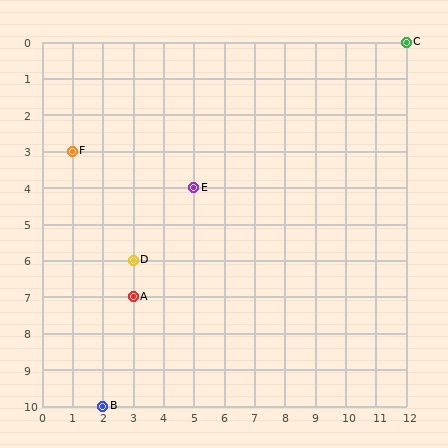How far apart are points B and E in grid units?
Points B and E are 3 columns and 6 rows apart (about 6.7 grid units diagonally).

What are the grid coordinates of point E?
Point E is at grid coordinates (5, 4).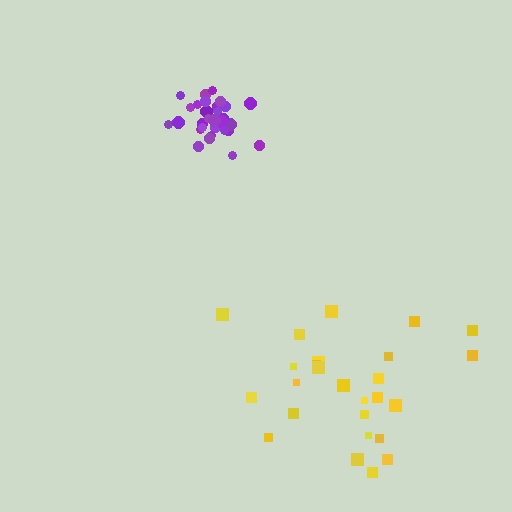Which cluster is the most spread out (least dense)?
Yellow.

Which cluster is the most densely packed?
Purple.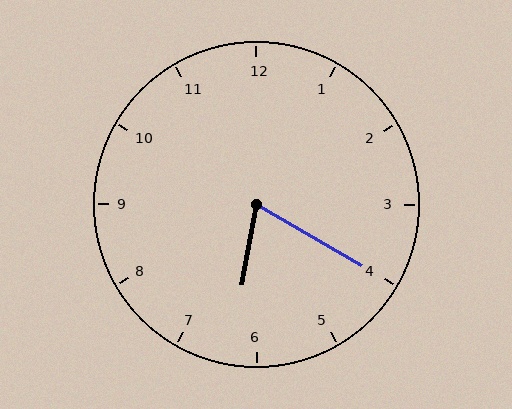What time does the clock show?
6:20.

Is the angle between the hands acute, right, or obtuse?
It is acute.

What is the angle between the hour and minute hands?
Approximately 70 degrees.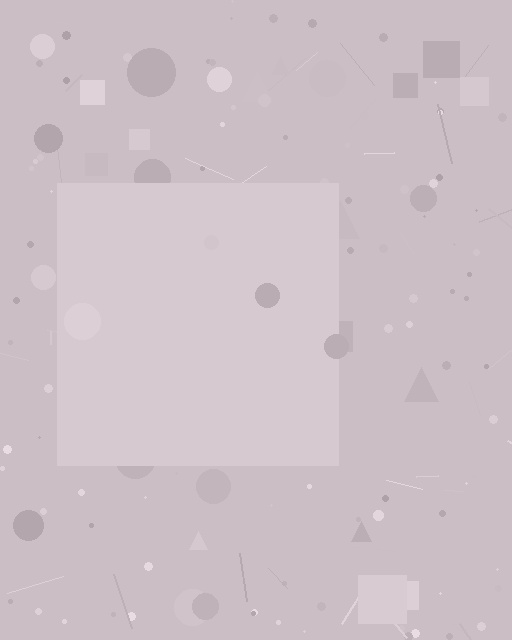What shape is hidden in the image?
A square is hidden in the image.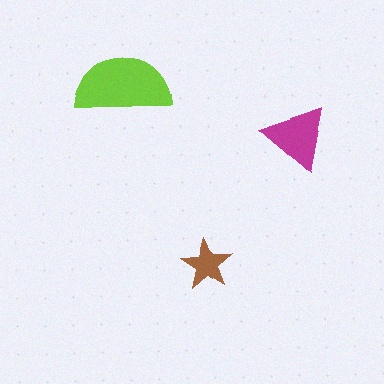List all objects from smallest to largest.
The brown star, the magenta triangle, the lime semicircle.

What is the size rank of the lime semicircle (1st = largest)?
1st.